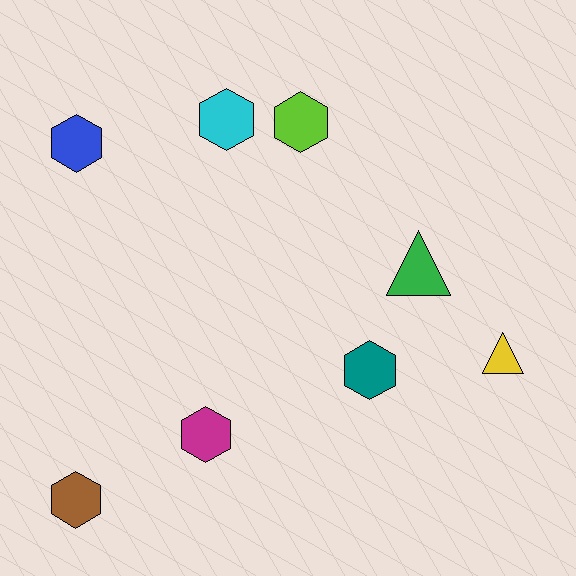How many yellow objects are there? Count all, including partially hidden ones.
There is 1 yellow object.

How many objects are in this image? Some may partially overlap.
There are 8 objects.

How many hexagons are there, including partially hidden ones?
There are 6 hexagons.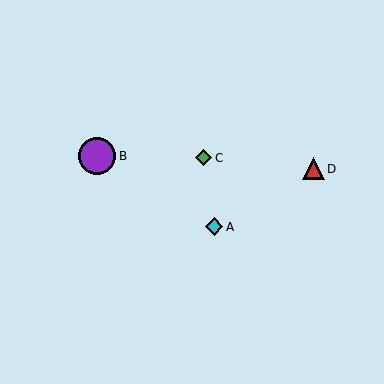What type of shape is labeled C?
Shape C is a green diamond.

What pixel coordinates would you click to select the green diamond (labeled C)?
Click at (204, 158) to select the green diamond C.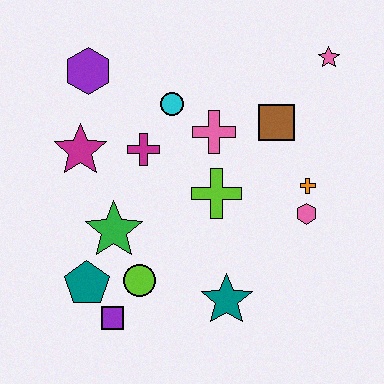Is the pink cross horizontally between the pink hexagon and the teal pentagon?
Yes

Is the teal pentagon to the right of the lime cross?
No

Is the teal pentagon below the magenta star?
Yes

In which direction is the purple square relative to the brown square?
The purple square is below the brown square.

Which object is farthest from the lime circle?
The pink star is farthest from the lime circle.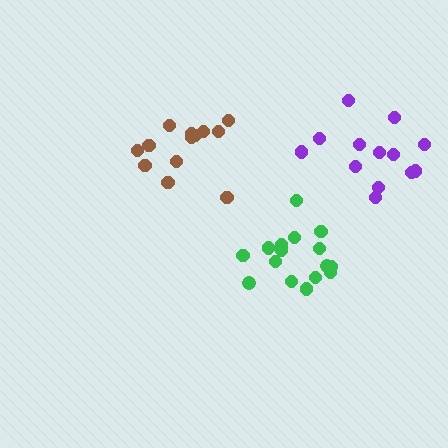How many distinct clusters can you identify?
There are 3 distinct clusters.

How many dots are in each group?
Group 1: 13 dots, Group 2: 16 dots, Group 3: 13 dots (42 total).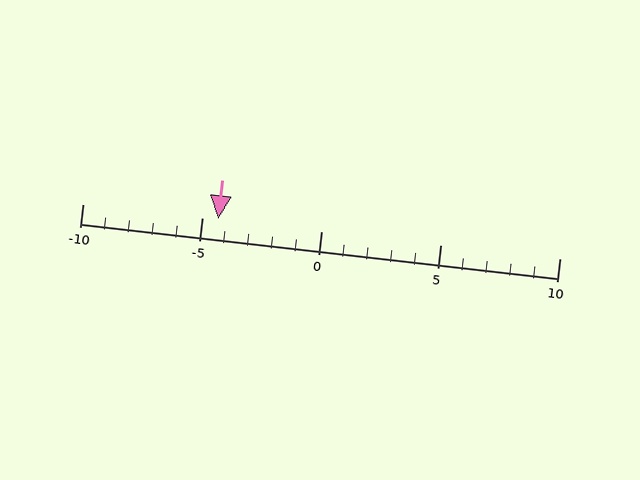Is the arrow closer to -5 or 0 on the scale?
The arrow is closer to -5.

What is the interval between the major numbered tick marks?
The major tick marks are spaced 5 units apart.